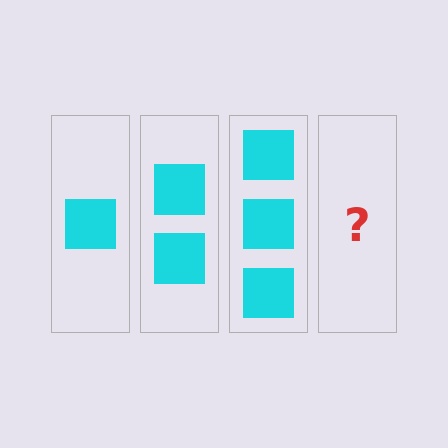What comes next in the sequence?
The next element should be 4 squares.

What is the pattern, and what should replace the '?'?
The pattern is that each step adds one more square. The '?' should be 4 squares.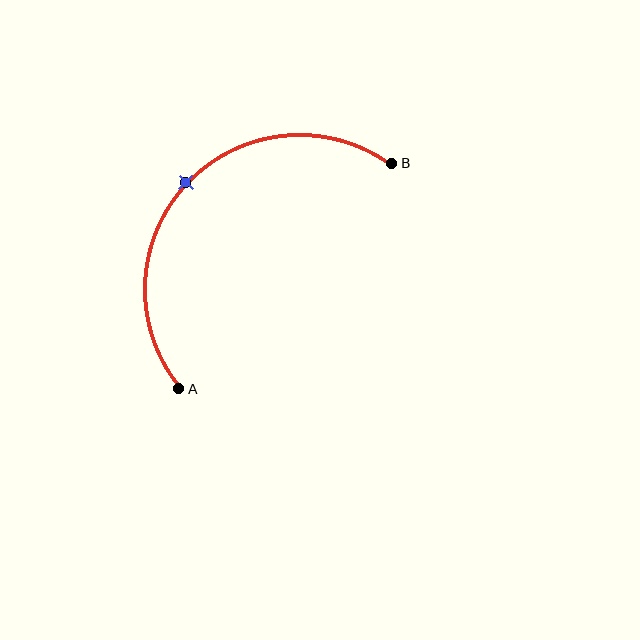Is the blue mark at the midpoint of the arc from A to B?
Yes. The blue mark lies on the arc at equal arc-length from both A and B — it is the arc midpoint.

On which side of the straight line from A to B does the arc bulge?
The arc bulges above and to the left of the straight line connecting A and B.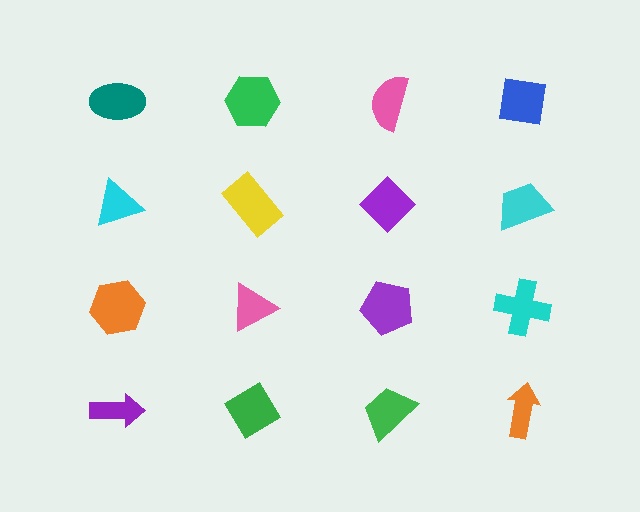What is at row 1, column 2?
A green hexagon.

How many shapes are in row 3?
4 shapes.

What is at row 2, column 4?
A cyan trapezoid.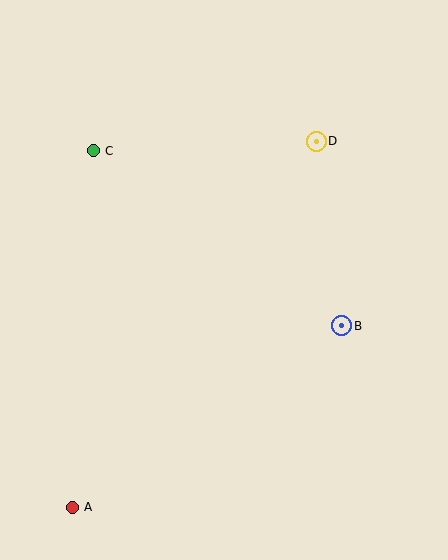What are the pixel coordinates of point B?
Point B is at (342, 326).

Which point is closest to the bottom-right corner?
Point B is closest to the bottom-right corner.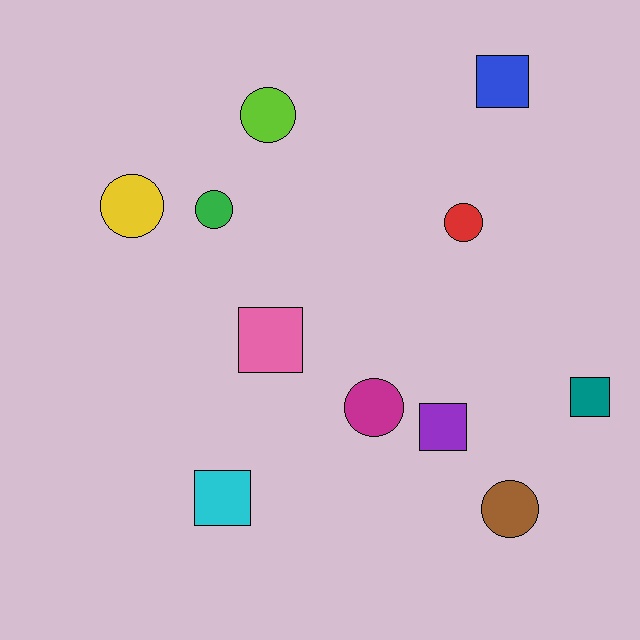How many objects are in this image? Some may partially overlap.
There are 11 objects.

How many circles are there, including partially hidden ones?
There are 6 circles.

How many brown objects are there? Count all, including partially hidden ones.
There is 1 brown object.